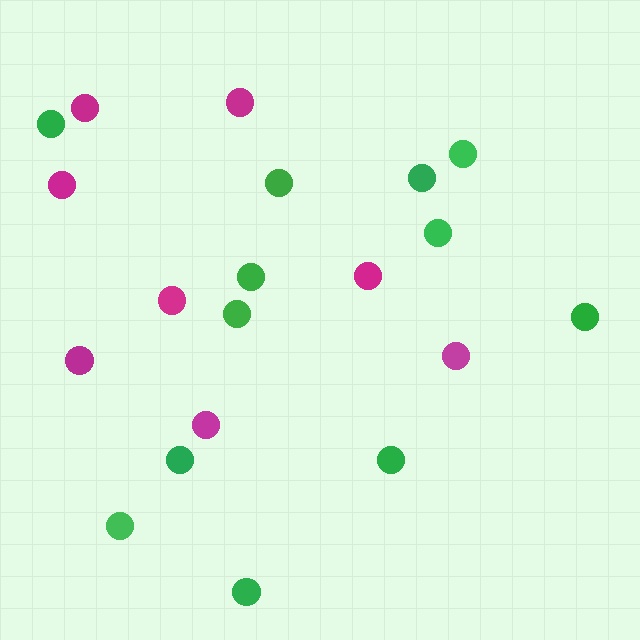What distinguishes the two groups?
There are 2 groups: one group of green circles (12) and one group of magenta circles (8).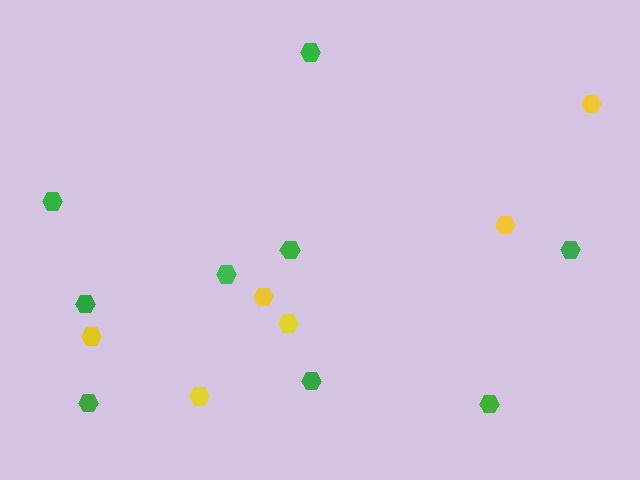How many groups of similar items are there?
There are 2 groups: one group of yellow hexagons (6) and one group of green hexagons (9).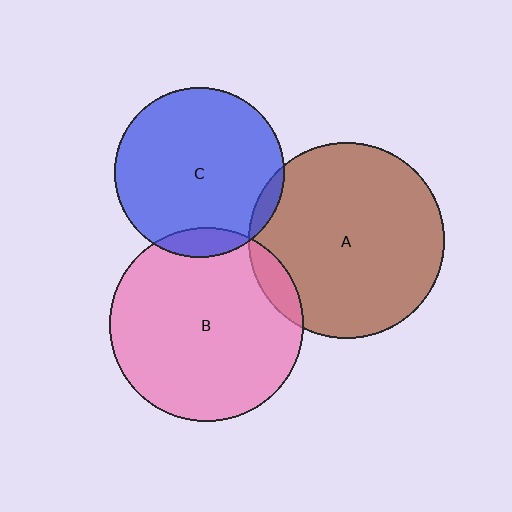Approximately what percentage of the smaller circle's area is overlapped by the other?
Approximately 10%.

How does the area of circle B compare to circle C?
Approximately 1.3 times.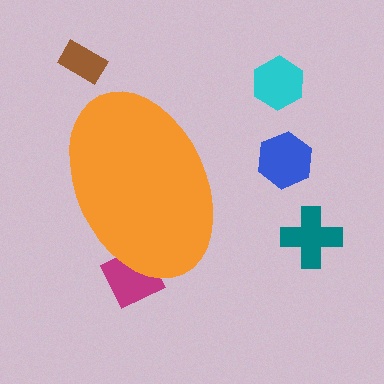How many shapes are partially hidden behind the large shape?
1 shape is partially hidden.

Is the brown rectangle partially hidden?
No, the brown rectangle is fully visible.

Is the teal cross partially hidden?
No, the teal cross is fully visible.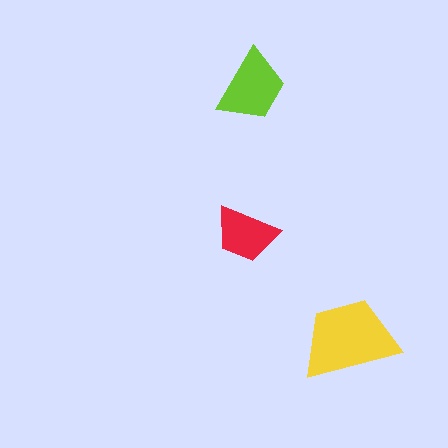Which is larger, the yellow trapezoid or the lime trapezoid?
The yellow one.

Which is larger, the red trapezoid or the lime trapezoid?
The lime one.